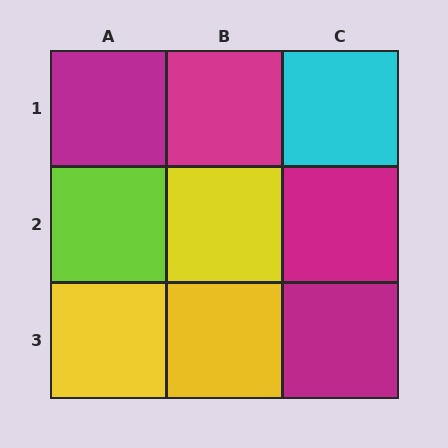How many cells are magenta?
4 cells are magenta.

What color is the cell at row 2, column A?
Lime.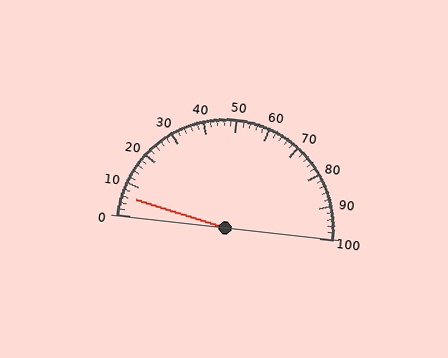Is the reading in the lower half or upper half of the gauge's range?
The reading is in the lower half of the range (0 to 100).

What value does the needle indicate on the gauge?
The needle indicates approximately 6.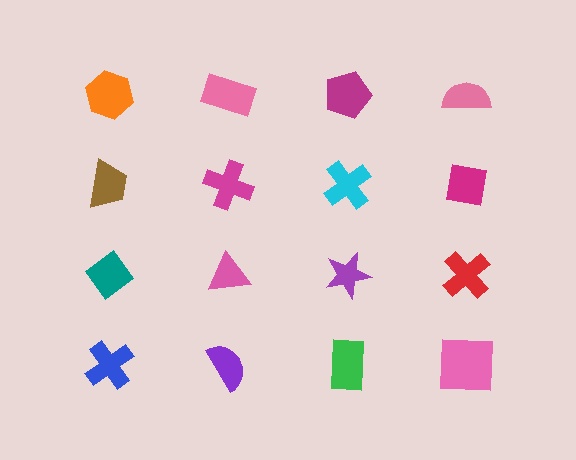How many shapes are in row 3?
4 shapes.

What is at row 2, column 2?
A magenta cross.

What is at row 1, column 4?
A pink semicircle.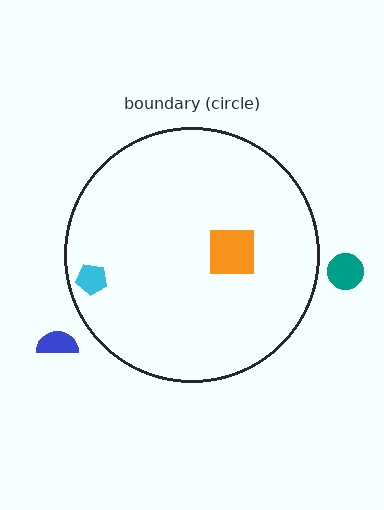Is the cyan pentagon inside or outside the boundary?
Inside.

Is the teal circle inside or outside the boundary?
Outside.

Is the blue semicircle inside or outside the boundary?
Outside.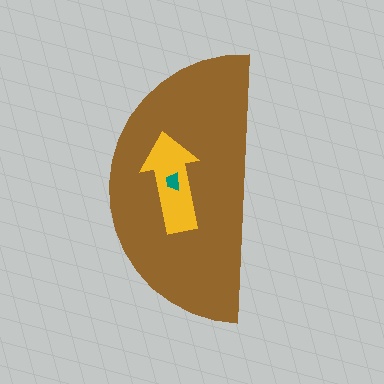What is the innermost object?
The teal trapezoid.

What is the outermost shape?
The brown semicircle.